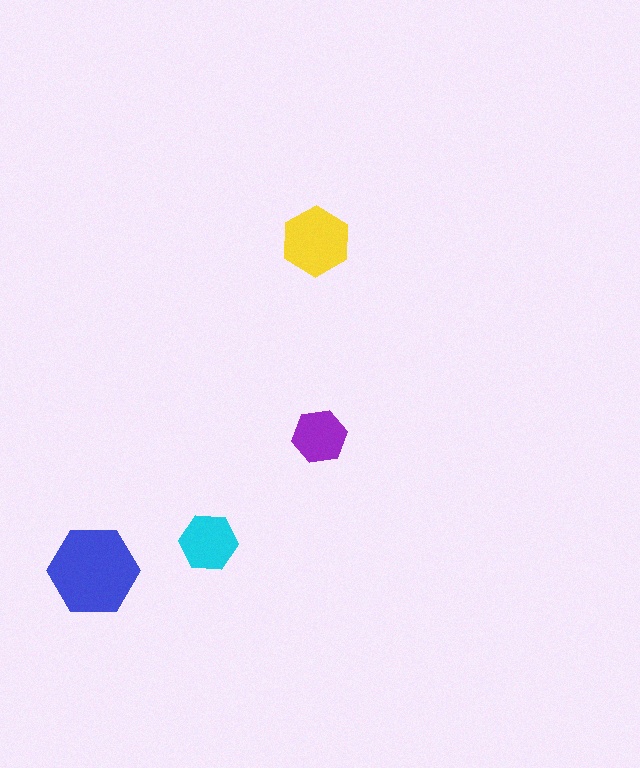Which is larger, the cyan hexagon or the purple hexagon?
The cyan one.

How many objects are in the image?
There are 4 objects in the image.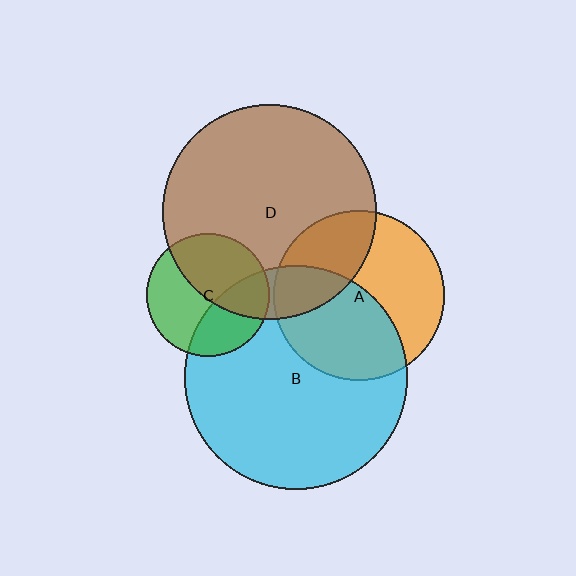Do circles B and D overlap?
Yes.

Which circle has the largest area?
Circle B (cyan).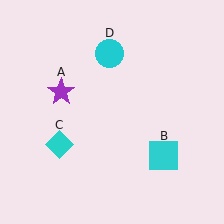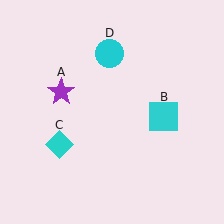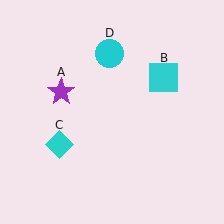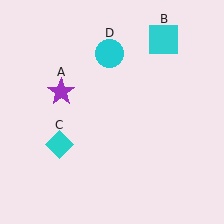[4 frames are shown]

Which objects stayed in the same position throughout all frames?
Purple star (object A) and cyan diamond (object C) and cyan circle (object D) remained stationary.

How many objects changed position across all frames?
1 object changed position: cyan square (object B).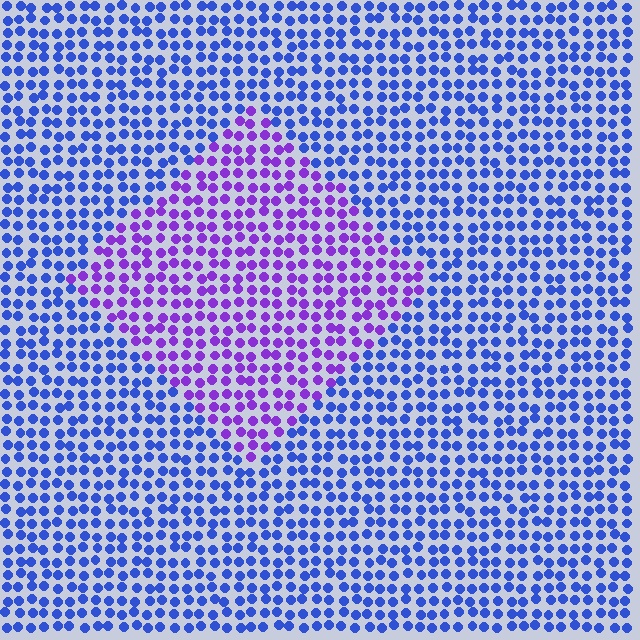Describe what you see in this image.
The image is filled with small blue elements in a uniform arrangement. A diamond-shaped region is visible where the elements are tinted to a slightly different hue, forming a subtle color boundary.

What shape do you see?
I see a diamond.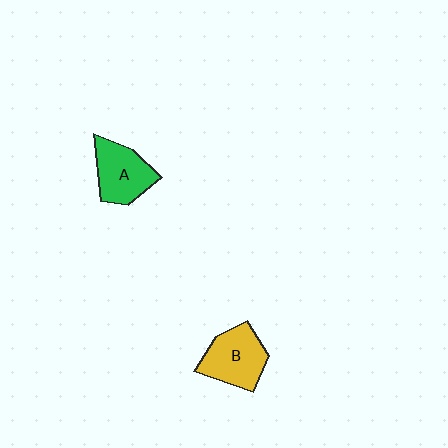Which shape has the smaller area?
Shape A (green).